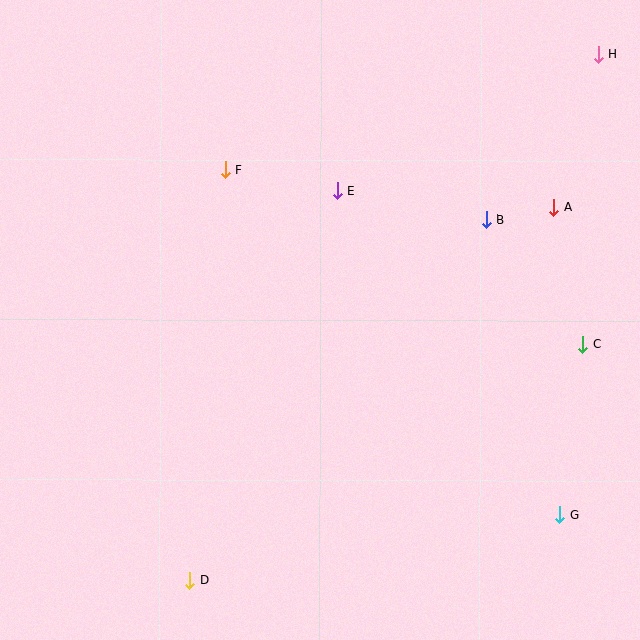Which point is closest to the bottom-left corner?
Point D is closest to the bottom-left corner.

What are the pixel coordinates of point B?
Point B is at (487, 220).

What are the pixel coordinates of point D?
Point D is at (190, 580).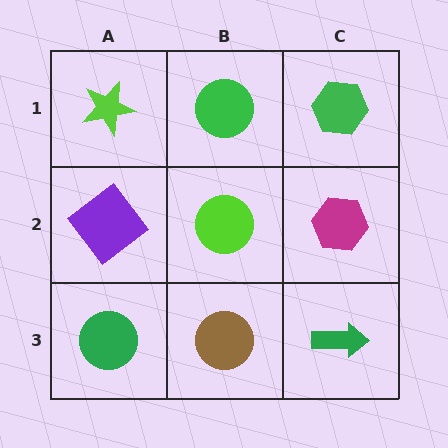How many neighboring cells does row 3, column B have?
3.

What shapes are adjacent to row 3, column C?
A magenta hexagon (row 2, column C), a brown circle (row 3, column B).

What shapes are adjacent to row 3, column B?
A lime circle (row 2, column B), a green circle (row 3, column A), a green arrow (row 3, column C).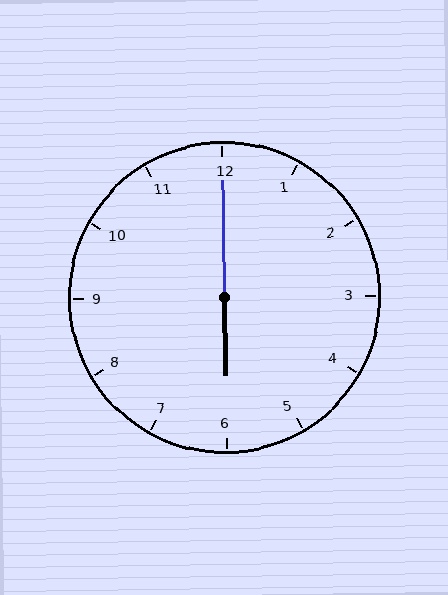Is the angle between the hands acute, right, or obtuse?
It is obtuse.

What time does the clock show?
6:00.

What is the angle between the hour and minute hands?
Approximately 180 degrees.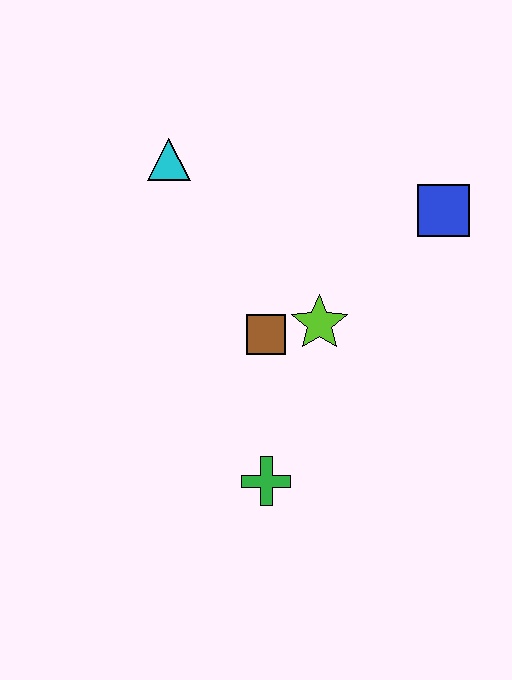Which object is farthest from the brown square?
The blue square is farthest from the brown square.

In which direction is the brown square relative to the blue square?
The brown square is to the left of the blue square.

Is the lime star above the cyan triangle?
No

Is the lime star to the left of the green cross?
No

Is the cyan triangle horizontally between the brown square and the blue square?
No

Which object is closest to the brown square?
The lime star is closest to the brown square.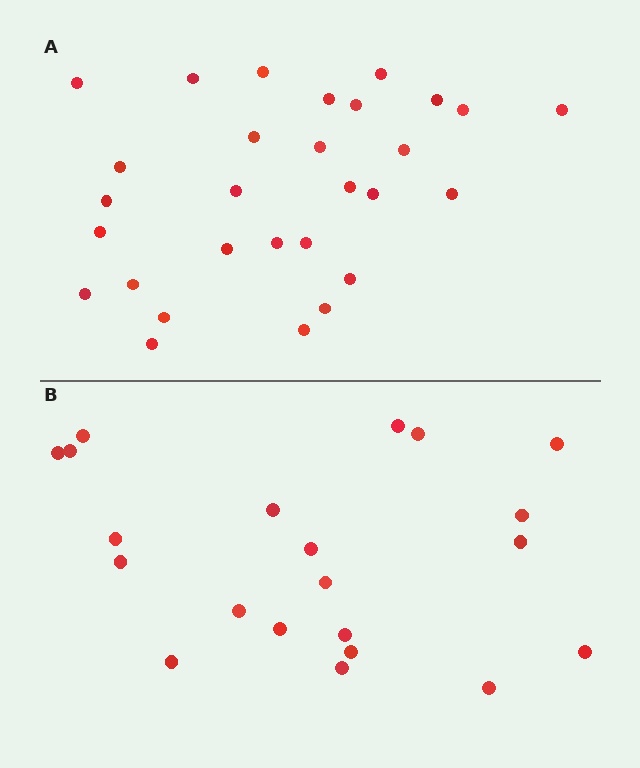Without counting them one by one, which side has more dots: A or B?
Region A (the top region) has more dots.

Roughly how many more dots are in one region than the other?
Region A has roughly 8 or so more dots than region B.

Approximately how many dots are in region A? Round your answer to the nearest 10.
About 30 dots. (The exact count is 29, which rounds to 30.)